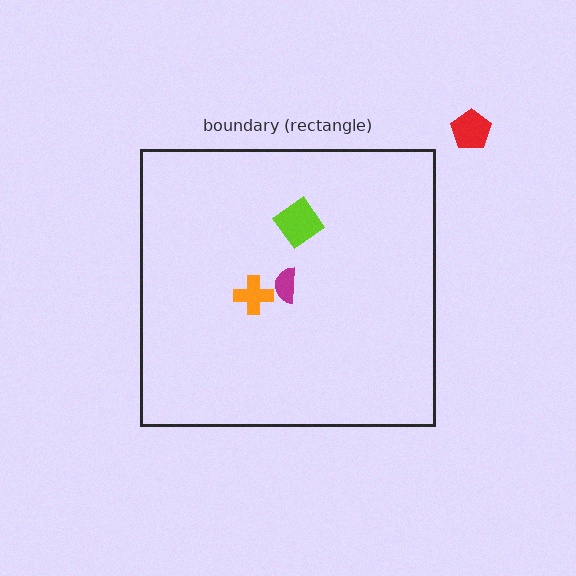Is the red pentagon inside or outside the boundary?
Outside.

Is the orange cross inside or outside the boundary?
Inside.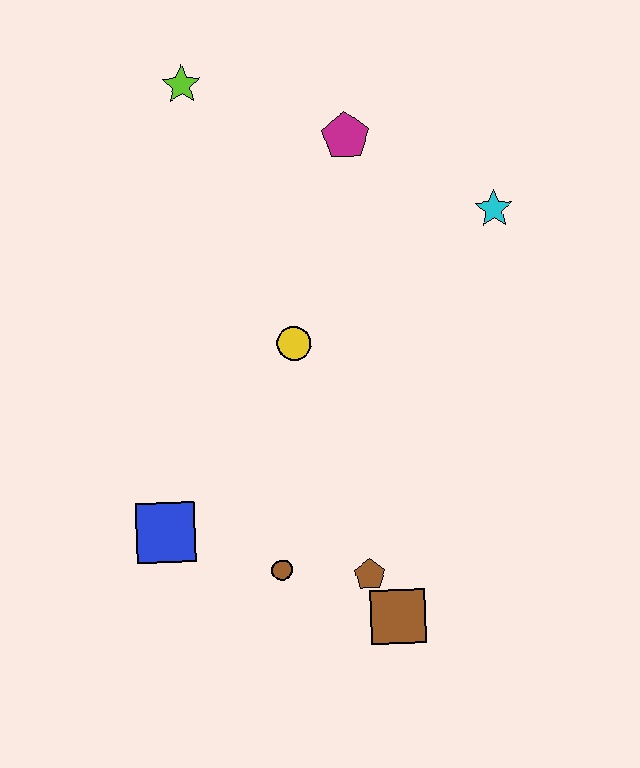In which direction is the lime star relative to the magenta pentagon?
The lime star is to the left of the magenta pentagon.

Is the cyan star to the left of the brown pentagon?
No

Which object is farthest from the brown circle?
The lime star is farthest from the brown circle.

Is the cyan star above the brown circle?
Yes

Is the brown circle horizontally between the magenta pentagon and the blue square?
Yes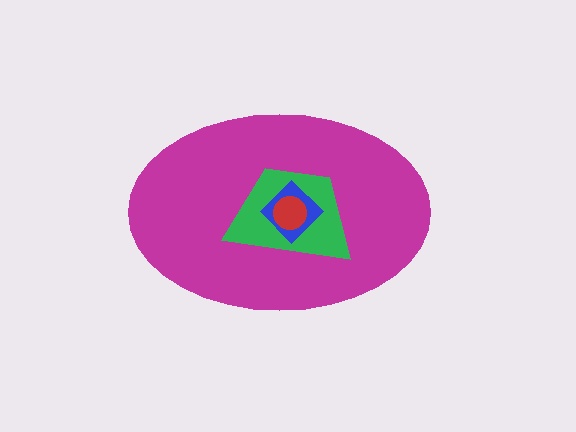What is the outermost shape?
The magenta ellipse.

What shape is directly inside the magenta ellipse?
The green trapezoid.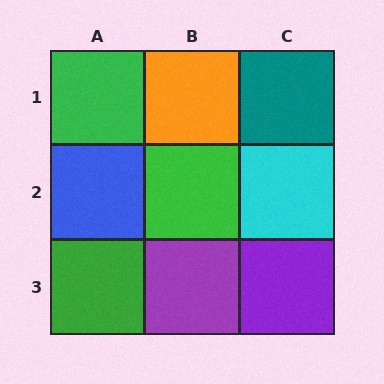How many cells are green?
3 cells are green.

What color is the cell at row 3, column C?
Purple.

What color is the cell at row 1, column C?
Teal.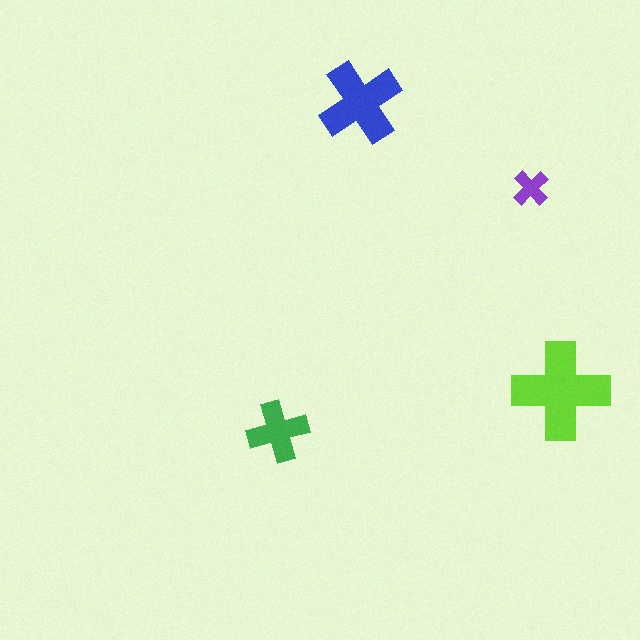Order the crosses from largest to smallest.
the lime one, the blue one, the green one, the purple one.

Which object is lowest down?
The green cross is bottommost.